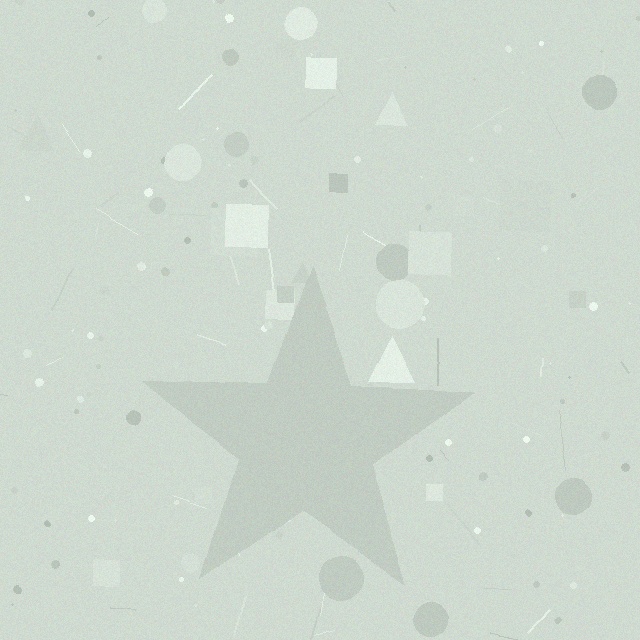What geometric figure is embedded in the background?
A star is embedded in the background.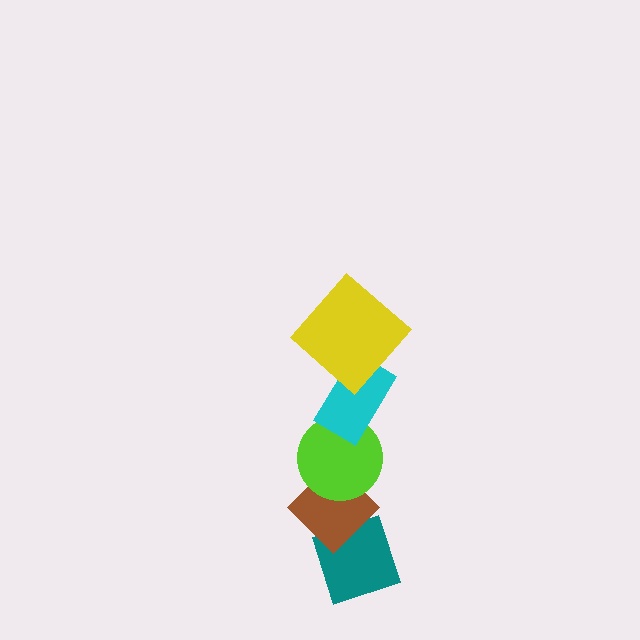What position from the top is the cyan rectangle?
The cyan rectangle is 2nd from the top.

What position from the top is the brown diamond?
The brown diamond is 4th from the top.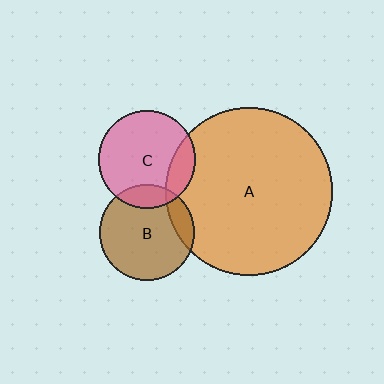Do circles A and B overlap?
Yes.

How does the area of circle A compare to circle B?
Approximately 3.1 times.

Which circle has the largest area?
Circle A (orange).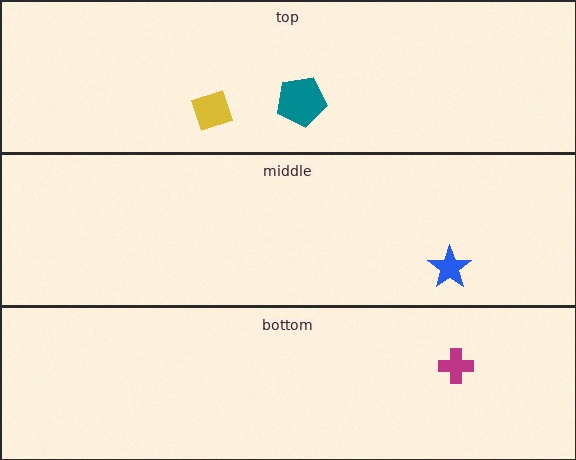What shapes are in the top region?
The yellow square, the teal pentagon.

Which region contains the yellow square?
The top region.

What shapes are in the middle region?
The blue star.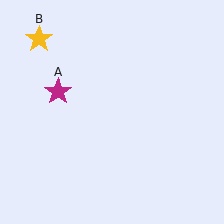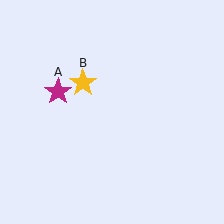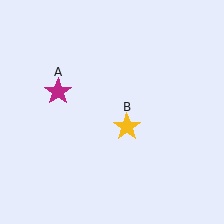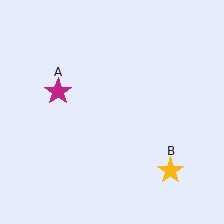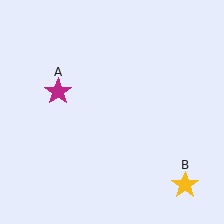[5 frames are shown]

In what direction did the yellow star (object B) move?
The yellow star (object B) moved down and to the right.